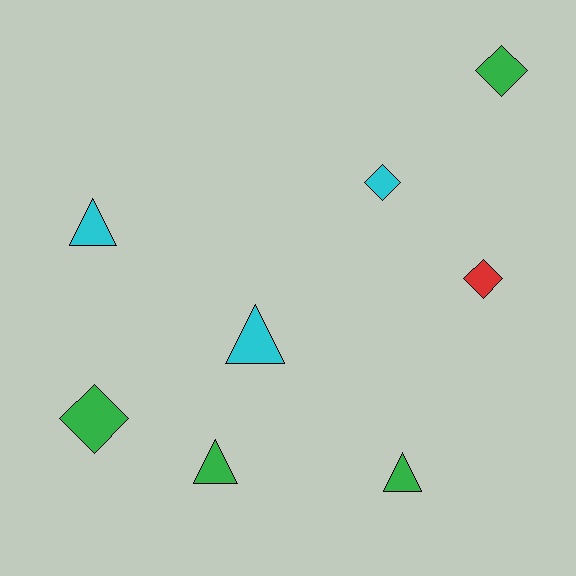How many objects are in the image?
There are 8 objects.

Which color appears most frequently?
Green, with 4 objects.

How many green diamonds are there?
There are 2 green diamonds.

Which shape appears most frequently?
Diamond, with 4 objects.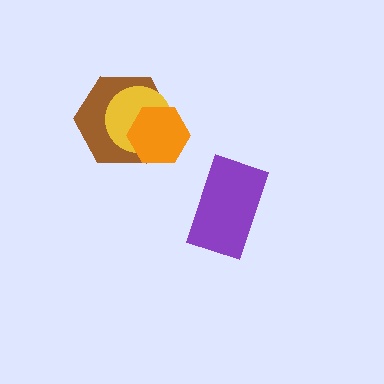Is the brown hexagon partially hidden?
Yes, it is partially covered by another shape.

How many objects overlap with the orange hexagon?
2 objects overlap with the orange hexagon.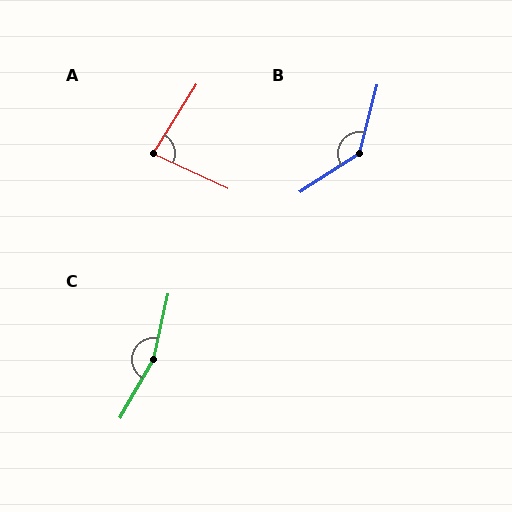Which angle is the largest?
C, at approximately 162 degrees.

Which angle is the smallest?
A, at approximately 82 degrees.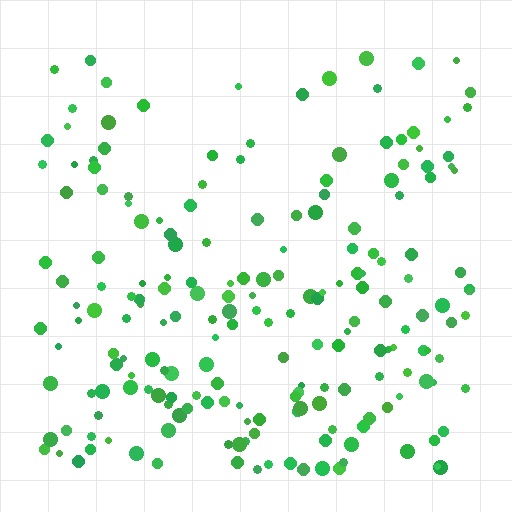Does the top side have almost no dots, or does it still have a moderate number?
Still a moderate number, just noticeably fewer than the bottom.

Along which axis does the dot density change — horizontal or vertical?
Vertical.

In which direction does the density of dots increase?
From top to bottom, with the bottom side densest.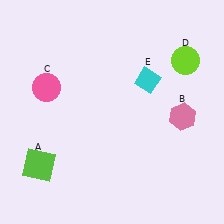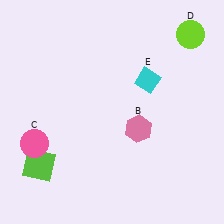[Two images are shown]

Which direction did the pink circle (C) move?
The pink circle (C) moved down.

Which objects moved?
The objects that moved are: the pink hexagon (B), the pink circle (C), the lime circle (D).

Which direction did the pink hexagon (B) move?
The pink hexagon (B) moved left.